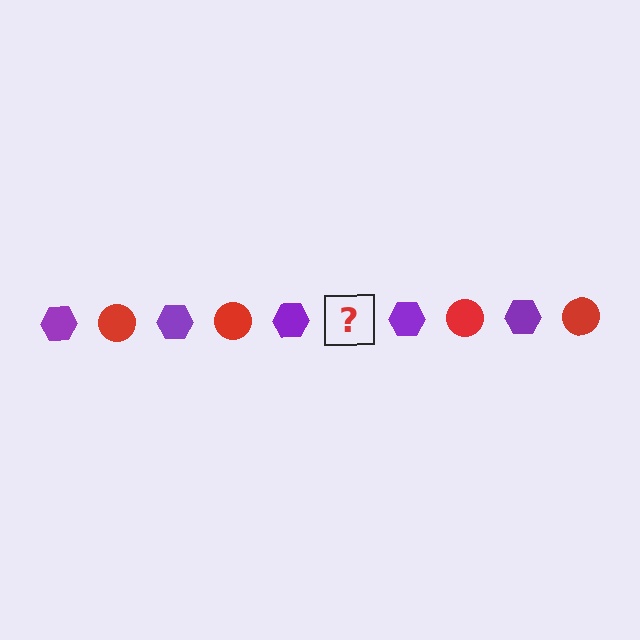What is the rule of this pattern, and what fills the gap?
The rule is that the pattern alternates between purple hexagon and red circle. The gap should be filled with a red circle.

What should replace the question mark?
The question mark should be replaced with a red circle.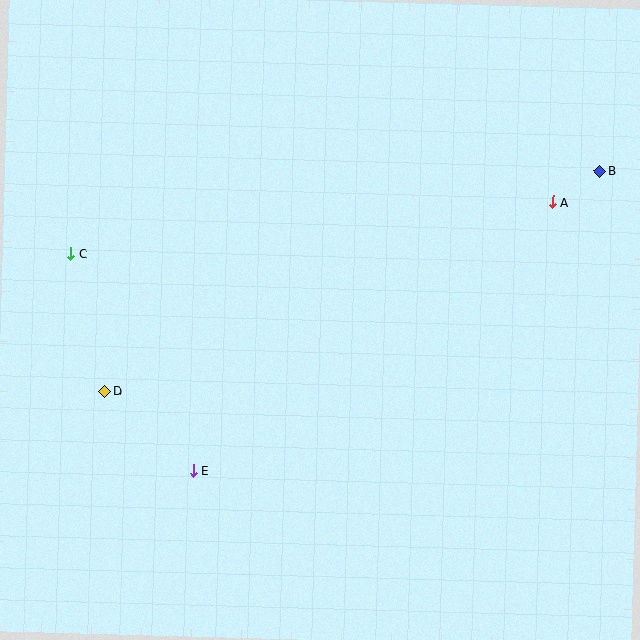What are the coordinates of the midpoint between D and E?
The midpoint between D and E is at (149, 431).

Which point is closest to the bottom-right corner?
Point A is closest to the bottom-right corner.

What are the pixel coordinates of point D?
Point D is at (105, 391).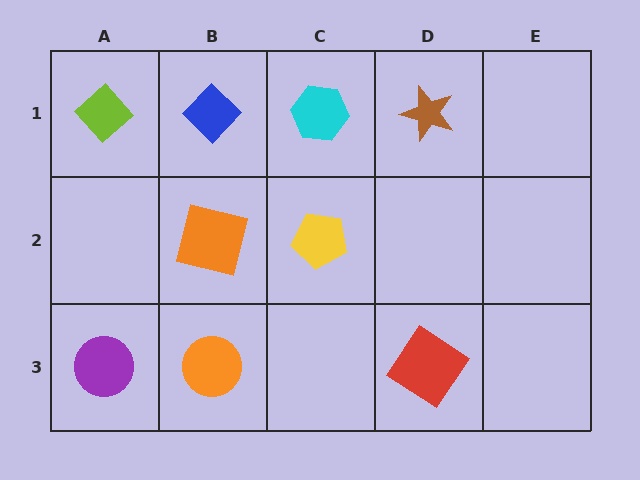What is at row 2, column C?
A yellow pentagon.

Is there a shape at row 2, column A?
No, that cell is empty.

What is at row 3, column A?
A purple circle.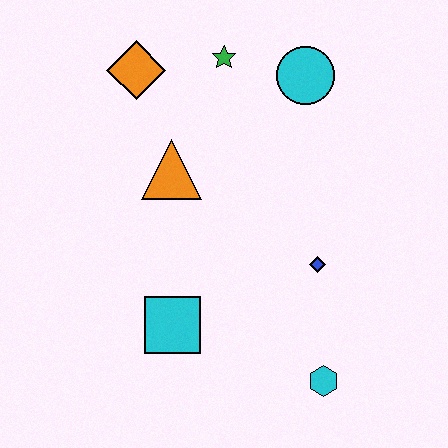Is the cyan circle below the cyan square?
No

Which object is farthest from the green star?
The cyan hexagon is farthest from the green star.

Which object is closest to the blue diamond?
The cyan hexagon is closest to the blue diamond.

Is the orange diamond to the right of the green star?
No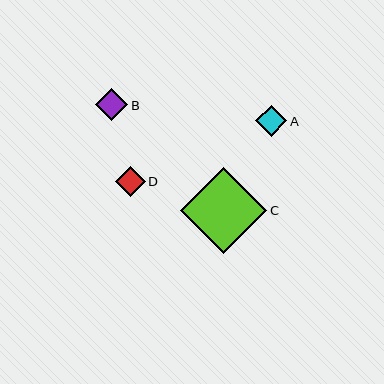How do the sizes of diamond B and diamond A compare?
Diamond B and diamond A are approximately the same size.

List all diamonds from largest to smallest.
From largest to smallest: C, B, A, D.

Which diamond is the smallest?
Diamond D is the smallest with a size of approximately 30 pixels.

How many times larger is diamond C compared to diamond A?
Diamond C is approximately 2.8 times the size of diamond A.